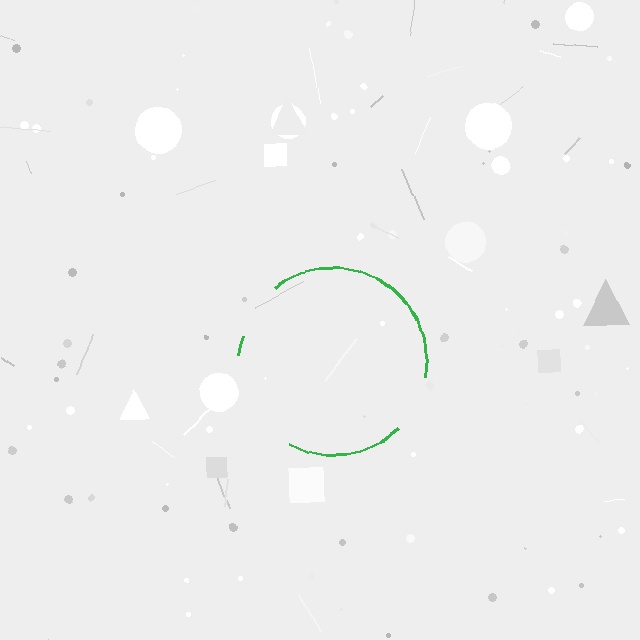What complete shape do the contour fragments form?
The contour fragments form a circle.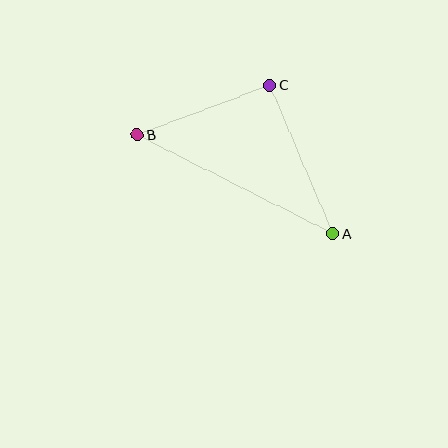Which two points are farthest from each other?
Points A and B are farthest from each other.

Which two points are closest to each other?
Points B and C are closest to each other.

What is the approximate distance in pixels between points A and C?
The distance between A and C is approximately 161 pixels.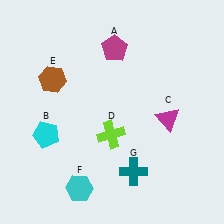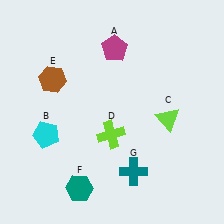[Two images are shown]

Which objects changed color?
C changed from magenta to lime. F changed from cyan to teal.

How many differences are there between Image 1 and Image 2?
There are 2 differences between the two images.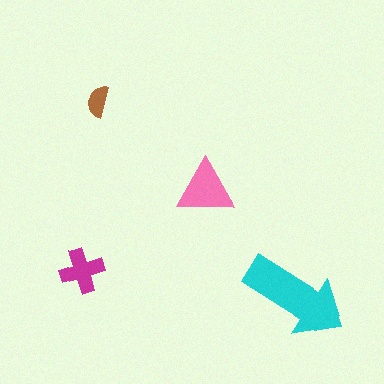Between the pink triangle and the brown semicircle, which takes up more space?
The pink triangle.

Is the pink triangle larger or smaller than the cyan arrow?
Smaller.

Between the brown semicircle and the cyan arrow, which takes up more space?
The cyan arrow.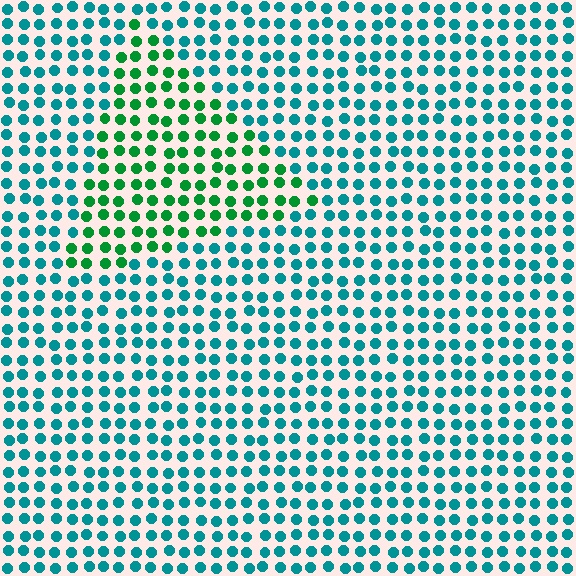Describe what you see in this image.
The image is filled with small teal elements in a uniform arrangement. A triangle-shaped region is visible where the elements are tinted to a slightly different hue, forming a subtle color boundary.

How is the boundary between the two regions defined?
The boundary is defined purely by a slight shift in hue (about 43 degrees). Spacing, size, and orientation are identical on both sides.